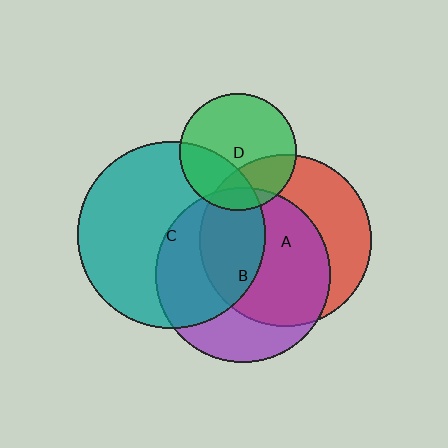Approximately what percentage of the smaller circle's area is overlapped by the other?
Approximately 10%.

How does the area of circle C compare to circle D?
Approximately 2.6 times.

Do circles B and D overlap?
Yes.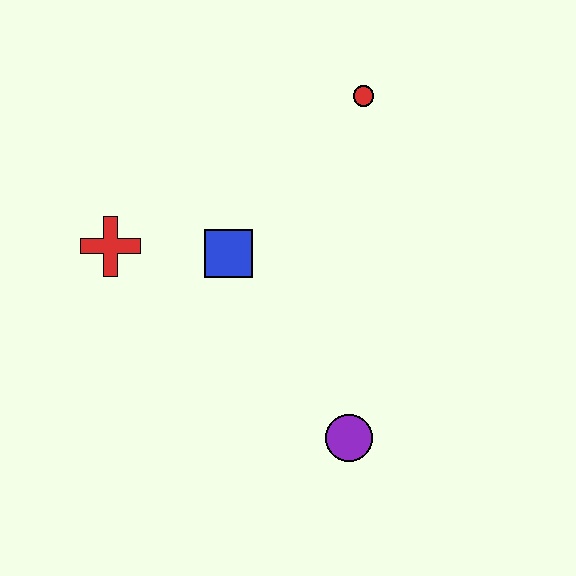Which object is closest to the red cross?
The blue square is closest to the red cross.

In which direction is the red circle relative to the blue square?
The red circle is above the blue square.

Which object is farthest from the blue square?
The purple circle is farthest from the blue square.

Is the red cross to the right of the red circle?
No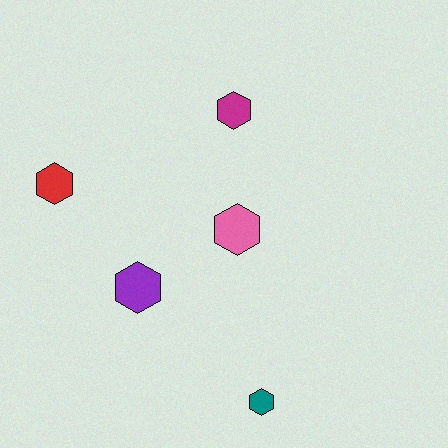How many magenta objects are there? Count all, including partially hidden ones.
There is 1 magenta object.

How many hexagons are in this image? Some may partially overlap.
There are 5 hexagons.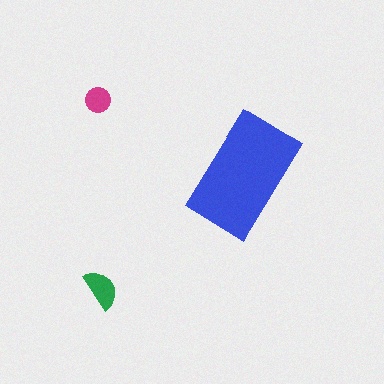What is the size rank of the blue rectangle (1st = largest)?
1st.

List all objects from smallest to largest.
The magenta circle, the green semicircle, the blue rectangle.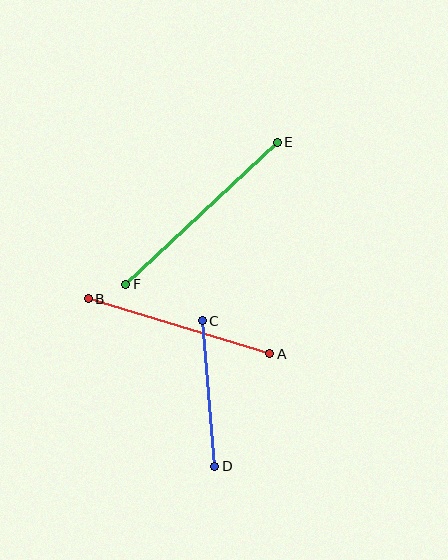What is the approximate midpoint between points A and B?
The midpoint is at approximately (179, 326) pixels.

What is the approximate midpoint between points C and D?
The midpoint is at approximately (208, 393) pixels.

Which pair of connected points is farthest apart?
Points E and F are farthest apart.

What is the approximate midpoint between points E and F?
The midpoint is at approximately (201, 213) pixels.